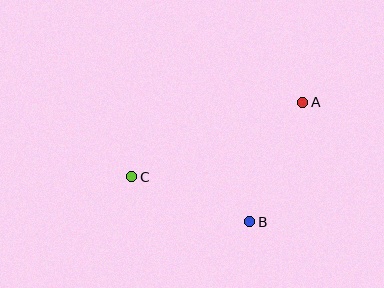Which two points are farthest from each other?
Points A and C are farthest from each other.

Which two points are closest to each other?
Points B and C are closest to each other.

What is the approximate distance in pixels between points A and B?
The distance between A and B is approximately 131 pixels.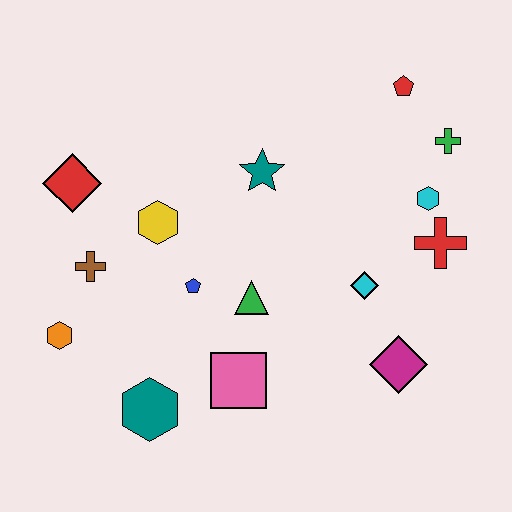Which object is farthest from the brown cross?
The green cross is farthest from the brown cross.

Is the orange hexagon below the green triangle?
Yes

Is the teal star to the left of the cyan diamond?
Yes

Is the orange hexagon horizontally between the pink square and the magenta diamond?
No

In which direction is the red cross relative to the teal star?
The red cross is to the right of the teal star.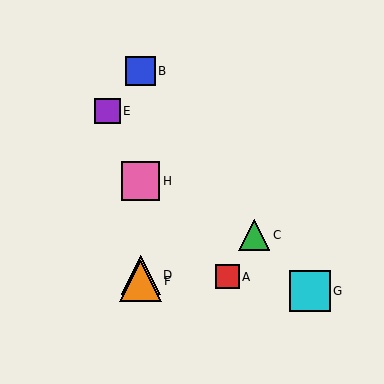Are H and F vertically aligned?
Yes, both are at x≈141.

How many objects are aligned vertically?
4 objects (B, D, F, H) are aligned vertically.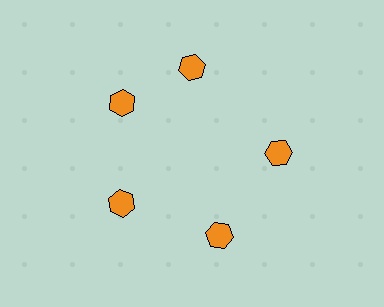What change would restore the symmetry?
The symmetry would be restored by rotating it back into even spacing with its neighbors so that all 5 hexagons sit at equal angles and equal distance from the center.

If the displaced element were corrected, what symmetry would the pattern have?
It would have 5-fold rotational symmetry — the pattern would map onto itself every 72 degrees.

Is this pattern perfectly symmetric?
No. The 5 orange hexagons are arranged in a ring, but one element near the 1 o'clock position is rotated out of alignment along the ring, breaking the 5-fold rotational symmetry.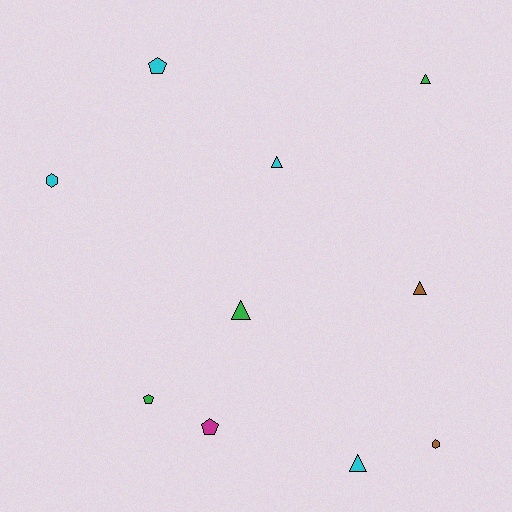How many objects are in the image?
There are 10 objects.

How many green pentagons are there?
There is 1 green pentagon.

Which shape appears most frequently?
Triangle, with 5 objects.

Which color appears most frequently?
Cyan, with 4 objects.